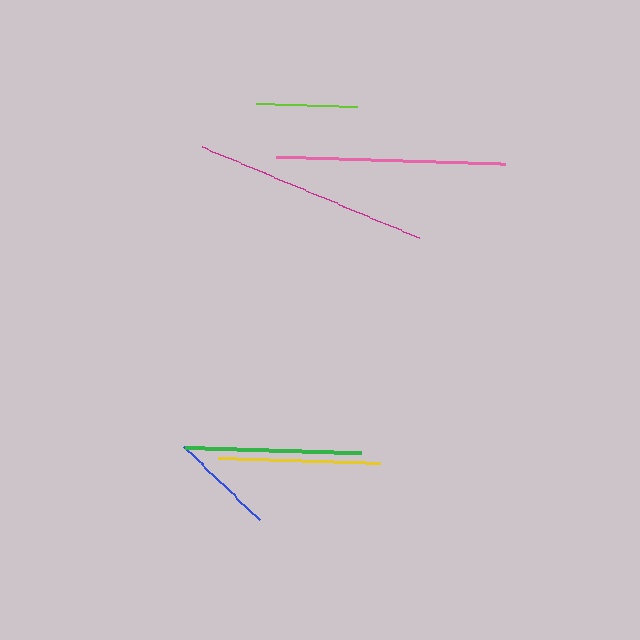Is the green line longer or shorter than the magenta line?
The magenta line is longer than the green line.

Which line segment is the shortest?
The lime line is the shortest at approximately 101 pixels.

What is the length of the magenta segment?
The magenta segment is approximately 234 pixels long.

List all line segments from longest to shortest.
From longest to shortest: magenta, pink, green, yellow, blue, lime.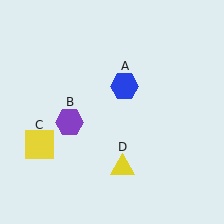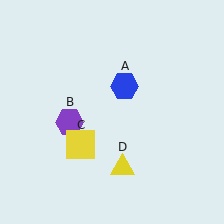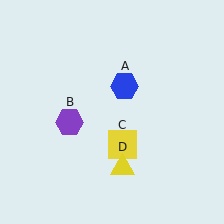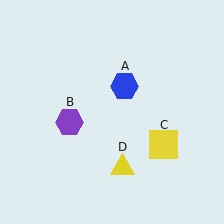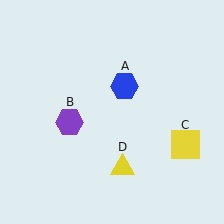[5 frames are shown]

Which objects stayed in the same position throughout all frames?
Blue hexagon (object A) and purple hexagon (object B) and yellow triangle (object D) remained stationary.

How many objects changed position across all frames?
1 object changed position: yellow square (object C).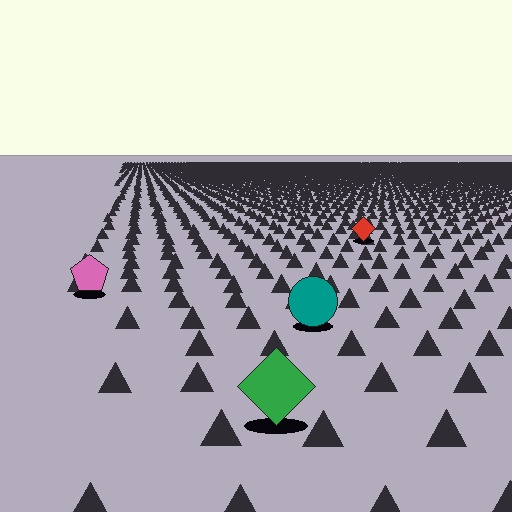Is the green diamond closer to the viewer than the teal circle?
Yes. The green diamond is closer — you can tell from the texture gradient: the ground texture is coarser near it.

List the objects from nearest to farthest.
From nearest to farthest: the green diamond, the teal circle, the pink pentagon, the red diamond.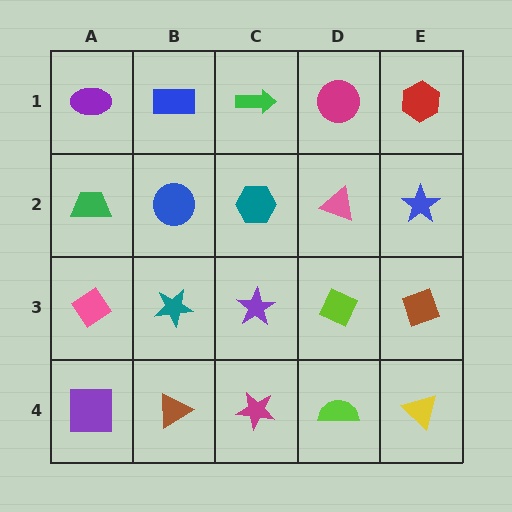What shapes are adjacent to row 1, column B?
A blue circle (row 2, column B), a purple ellipse (row 1, column A), a green arrow (row 1, column C).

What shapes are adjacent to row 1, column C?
A teal hexagon (row 2, column C), a blue rectangle (row 1, column B), a magenta circle (row 1, column D).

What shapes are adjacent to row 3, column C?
A teal hexagon (row 2, column C), a magenta star (row 4, column C), a teal star (row 3, column B), a lime diamond (row 3, column D).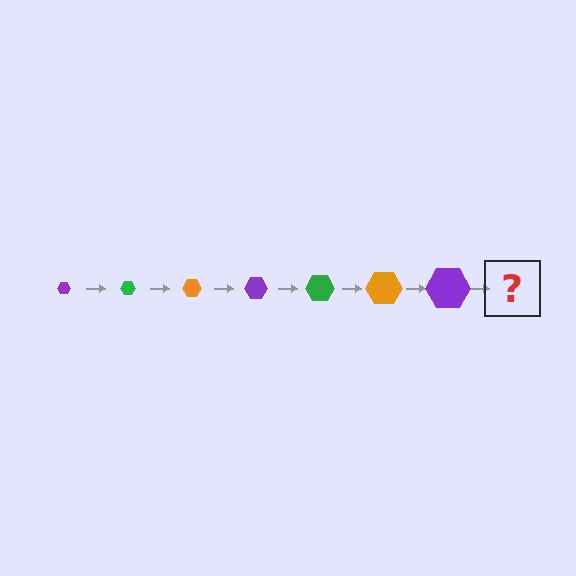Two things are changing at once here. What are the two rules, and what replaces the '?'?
The two rules are that the hexagon grows larger each step and the color cycles through purple, green, and orange. The '?' should be a green hexagon, larger than the previous one.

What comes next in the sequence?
The next element should be a green hexagon, larger than the previous one.